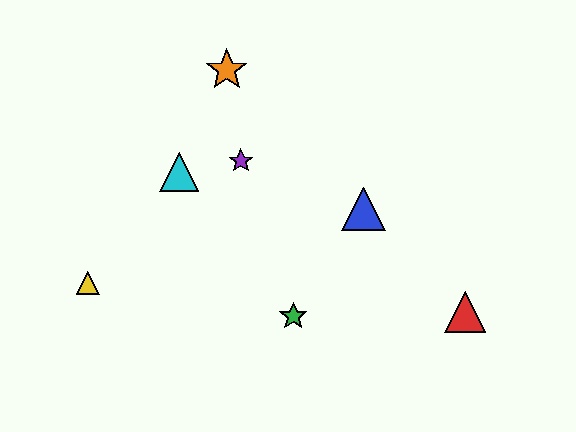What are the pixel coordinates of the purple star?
The purple star is at (241, 161).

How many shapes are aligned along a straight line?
3 shapes (the red triangle, the blue triangle, the orange star) are aligned along a straight line.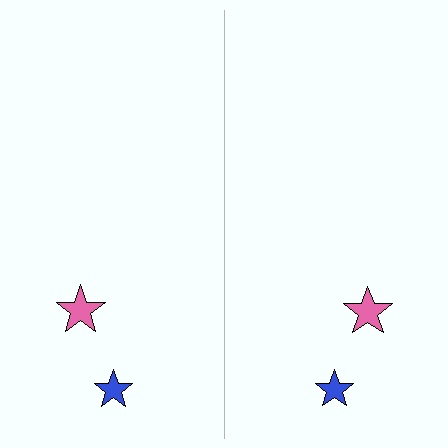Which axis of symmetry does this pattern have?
The pattern has a vertical axis of symmetry running through the center of the image.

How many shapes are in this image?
There are 4 shapes in this image.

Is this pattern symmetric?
Yes, this pattern has bilateral (reflection) symmetry.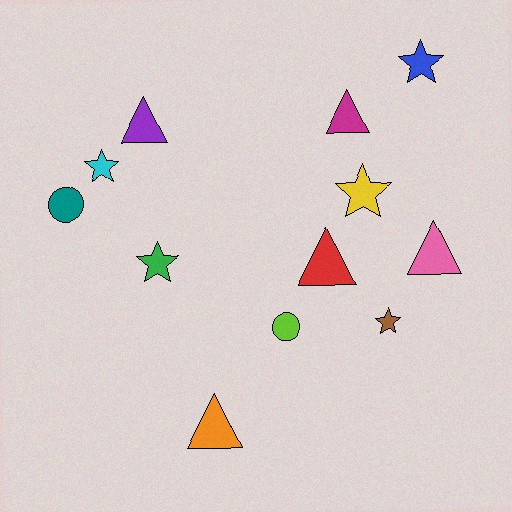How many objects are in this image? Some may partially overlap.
There are 12 objects.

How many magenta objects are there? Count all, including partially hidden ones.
There is 1 magenta object.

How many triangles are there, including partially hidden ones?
There are 5 triangles.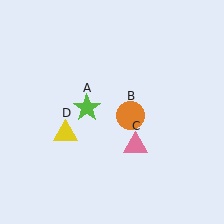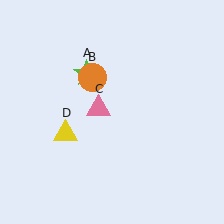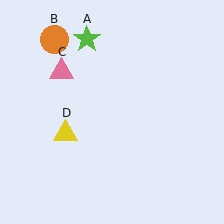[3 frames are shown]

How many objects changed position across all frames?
3 objects changed position: lime star (object A), orange circle (object B), pink triangle (object C).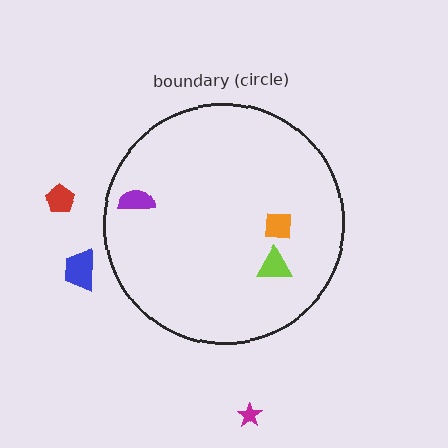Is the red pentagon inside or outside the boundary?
Outside.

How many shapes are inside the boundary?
3 inside, 3 outside.